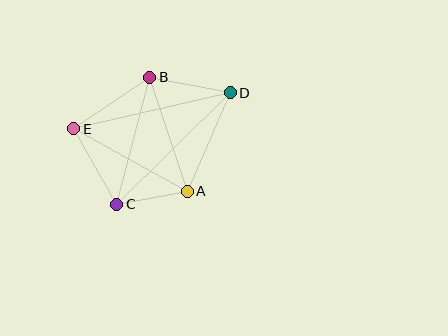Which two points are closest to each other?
Points A and C are closest to each other.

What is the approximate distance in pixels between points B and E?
The distance between B and E is approximately 92 pixels.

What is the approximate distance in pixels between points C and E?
The distance between C and E is approximately 87 pixels.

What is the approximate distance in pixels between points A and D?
The distance between A and D is approximately 108 pixels.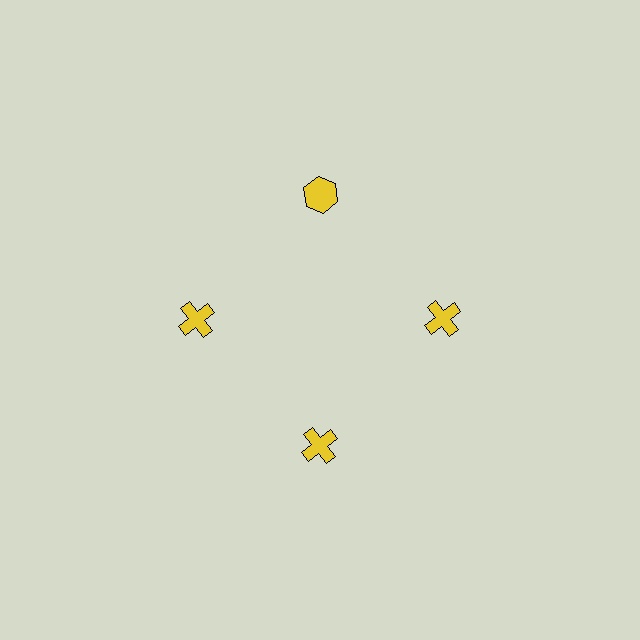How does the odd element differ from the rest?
It has a different shape: hexagon instead of cross.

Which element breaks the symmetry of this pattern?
The yellow hexagon at roughly the 12 o'clock position breaks the symmetry. All other shapes are yellow crosses.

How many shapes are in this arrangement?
There are 4 shapes arranged in a ring pattern.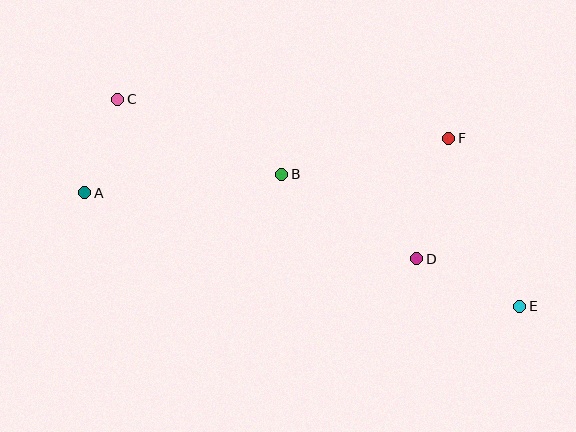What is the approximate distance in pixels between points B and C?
The distance between B and C is approximately 180 pixels.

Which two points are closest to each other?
Points A and C are closest to each other.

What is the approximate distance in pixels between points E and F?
The distance between E and F is approximately 183 pixels.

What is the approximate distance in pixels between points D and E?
The distance between D and E is approximately 113 pixels.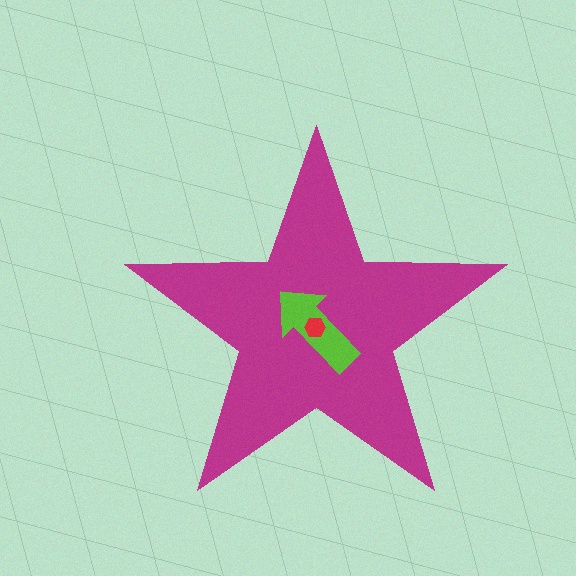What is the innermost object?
The red hexagon.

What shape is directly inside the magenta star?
The lime arrow.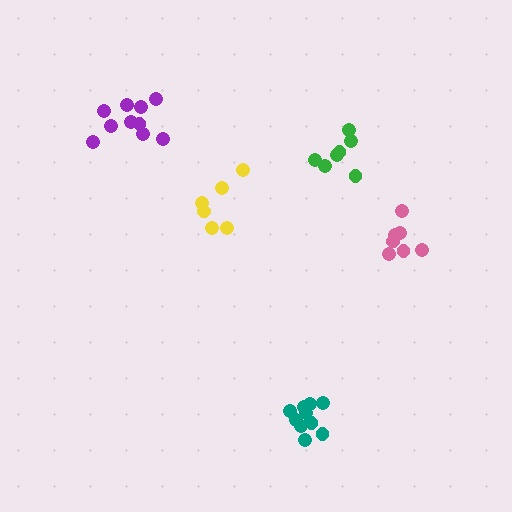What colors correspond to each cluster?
The clusters are colored: yellow, purple, pink, teal, green.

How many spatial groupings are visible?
There are 5 spatial groupings.